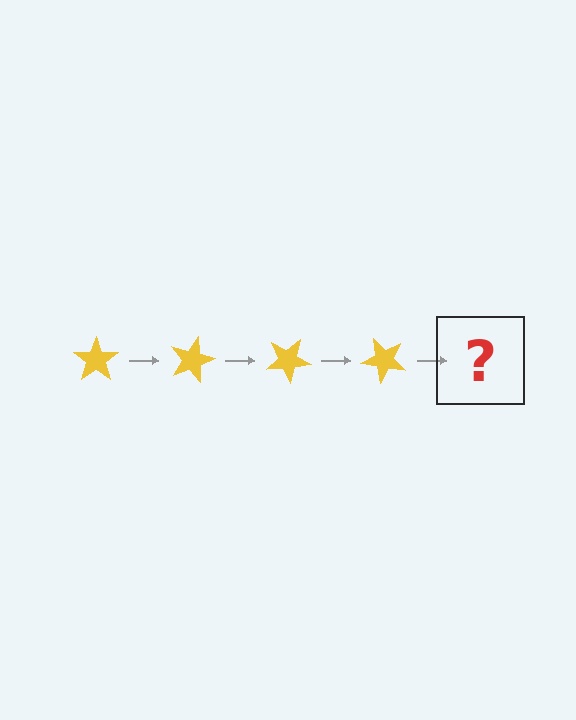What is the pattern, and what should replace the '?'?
The pattern is that the star rotates 15 degrees each step. The '?' should be a yellow star rotated 60 degrees.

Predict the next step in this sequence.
The next step is a yellow star rotated 60 degrees.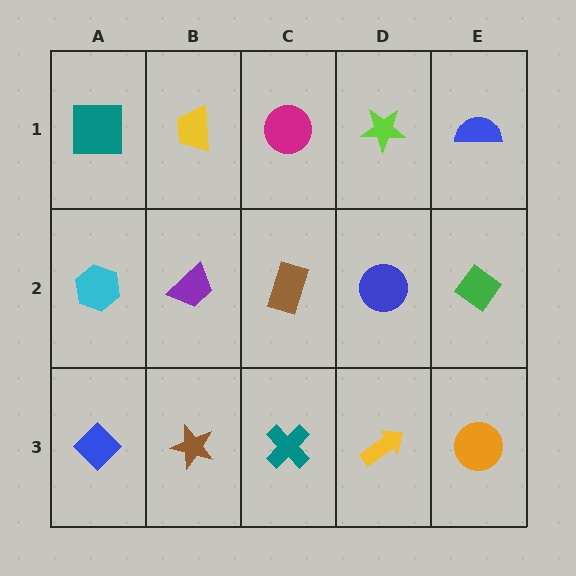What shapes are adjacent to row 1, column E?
A green diamond (row 2, column E), a lime star (row 1, column D).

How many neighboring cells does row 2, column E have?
3.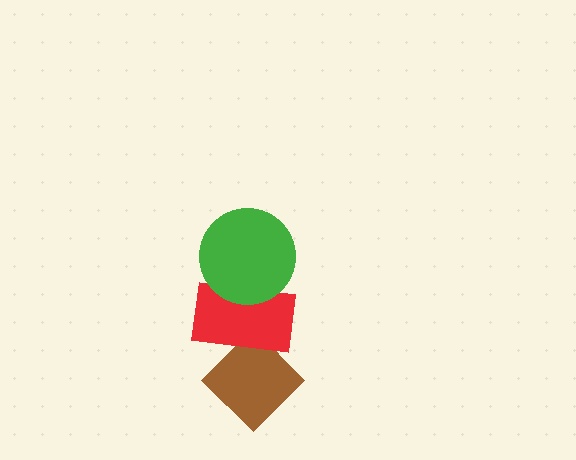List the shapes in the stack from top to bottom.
From top to bottom: the green circle, the red rectangle, the brown diamond.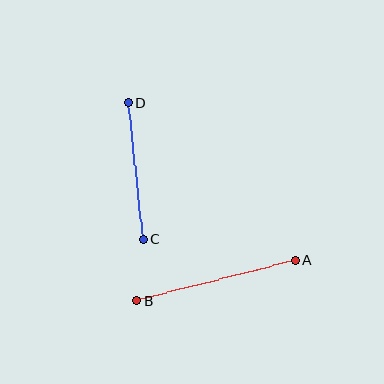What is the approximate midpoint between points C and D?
The midpoint is at approximately (136, 171) pixels.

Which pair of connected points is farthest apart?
Points A and B are farthest apart.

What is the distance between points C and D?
The distance is approximately 137 pixels.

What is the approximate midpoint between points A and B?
The midpoint is at approximately (216, 281) pixels.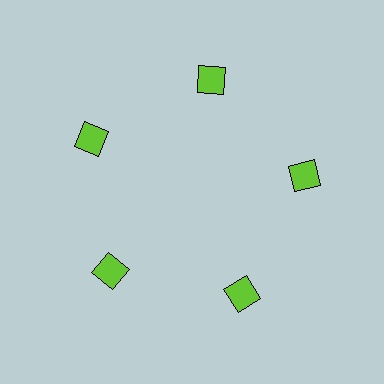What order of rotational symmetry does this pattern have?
This pattern has 5-fold rotational symmetry.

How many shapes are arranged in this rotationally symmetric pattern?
There are 5 shapes, arranged in 5 groups of 1.